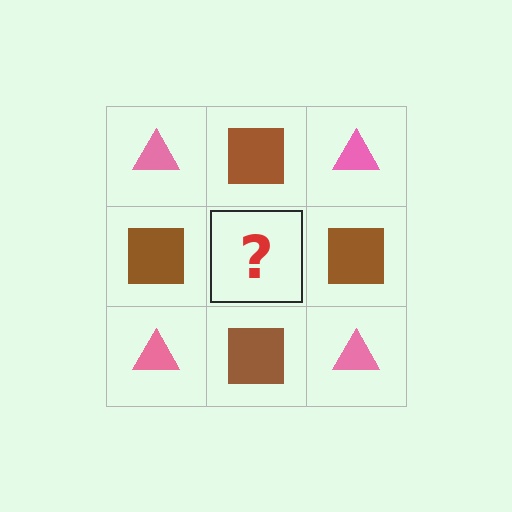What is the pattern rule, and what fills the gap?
The rule is that it alternates pink triangle and brown square in a checkerboard pattern. The gap should be filled with a pink triangle.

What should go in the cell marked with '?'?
The missing cell should contain a pink triangle.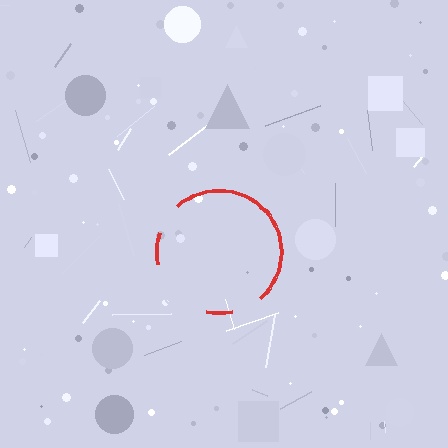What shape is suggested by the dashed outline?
The dashed outline suggests a circle.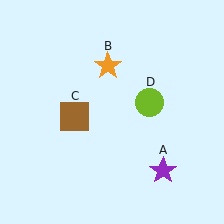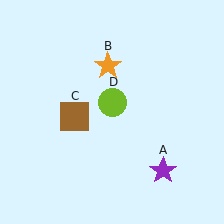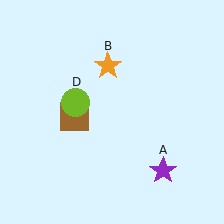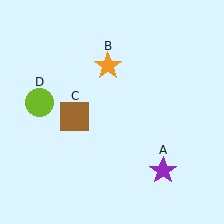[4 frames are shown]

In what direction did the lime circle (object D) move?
The lime circle (object D) moved left.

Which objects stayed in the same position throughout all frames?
Purple star (object A) and orange star (object B) and brown square (object C) remained stationary.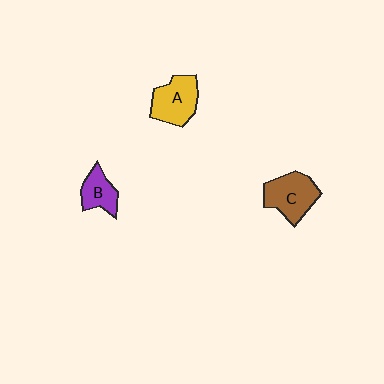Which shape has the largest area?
Shape C (brown).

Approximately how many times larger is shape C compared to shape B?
Approximately 1.6 times.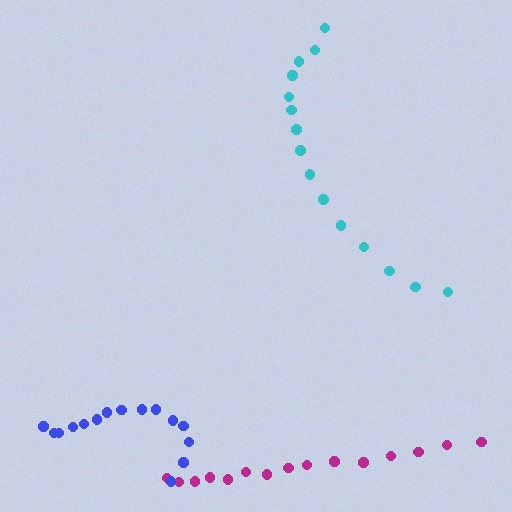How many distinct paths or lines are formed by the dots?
There are 3 distinct paths.